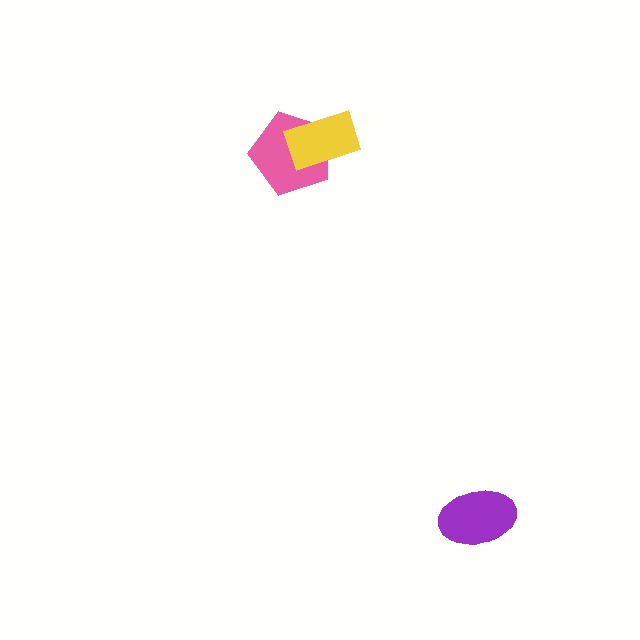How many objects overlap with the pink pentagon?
1 object overlaps with the pink pentagon.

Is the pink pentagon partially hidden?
Yes, it is partially covered by another shape.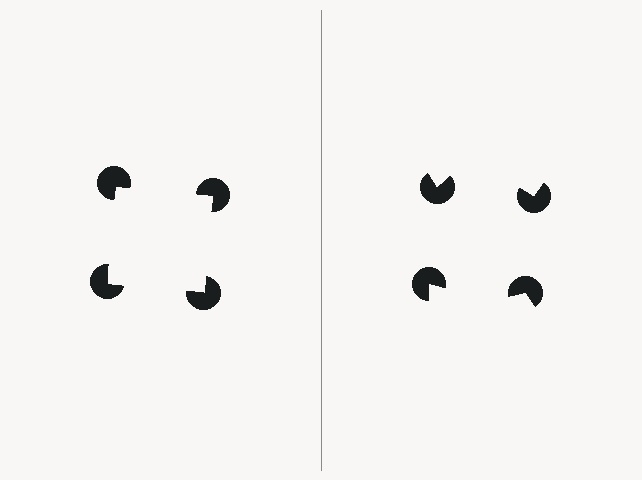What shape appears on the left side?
An illusory square.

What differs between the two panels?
The pac-man discs are positioned identically on both sides; only the wedge orientations differ. On the left they align to a square; on the right they are misaligned.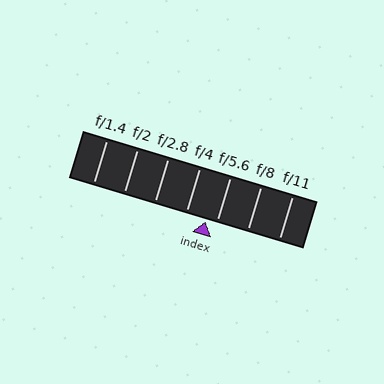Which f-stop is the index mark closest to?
The index mark is closest to f/5.6.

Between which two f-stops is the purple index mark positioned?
The index mark is between f/4 and f/5.6.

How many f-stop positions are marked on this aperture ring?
There are 7 f-stop positions marked.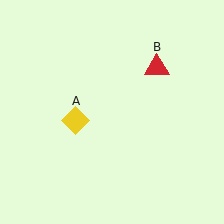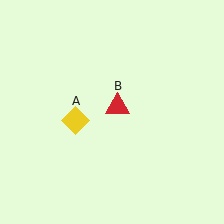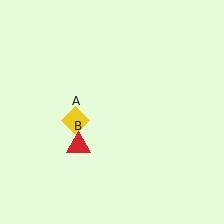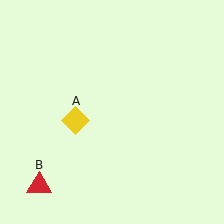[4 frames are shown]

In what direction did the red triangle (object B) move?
The red triangle (object B) moved down and to the left.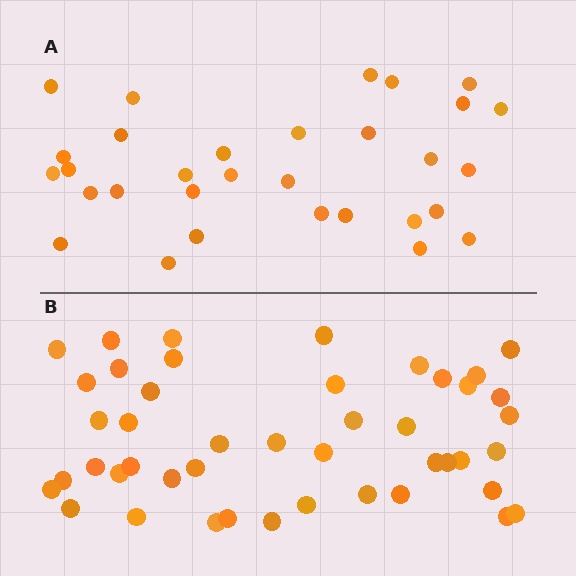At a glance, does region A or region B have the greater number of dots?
Region B (the bottom region) has more dots.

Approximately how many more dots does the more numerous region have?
Region B has approximately 15 more dots than region A.